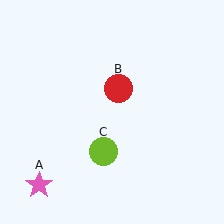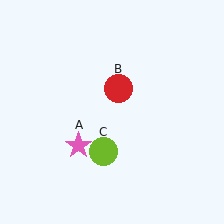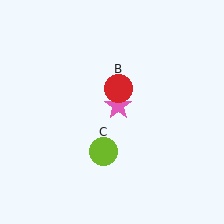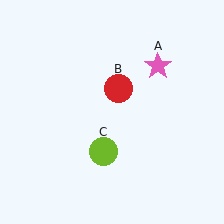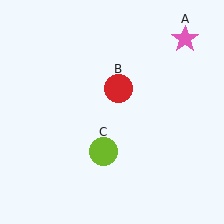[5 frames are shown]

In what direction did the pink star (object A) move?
The pink star (object A) moved up and to the right.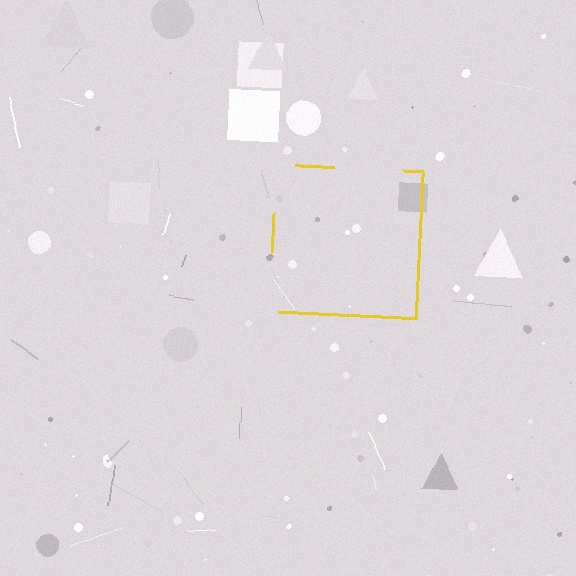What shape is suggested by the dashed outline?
The dashed outline suggests a square.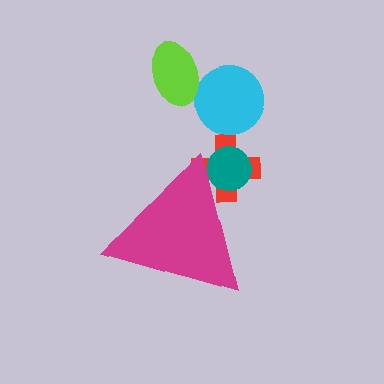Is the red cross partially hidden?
Yes, the red cross is partially hidden behind the magenta triangle.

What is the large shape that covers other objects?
A magenta triangle.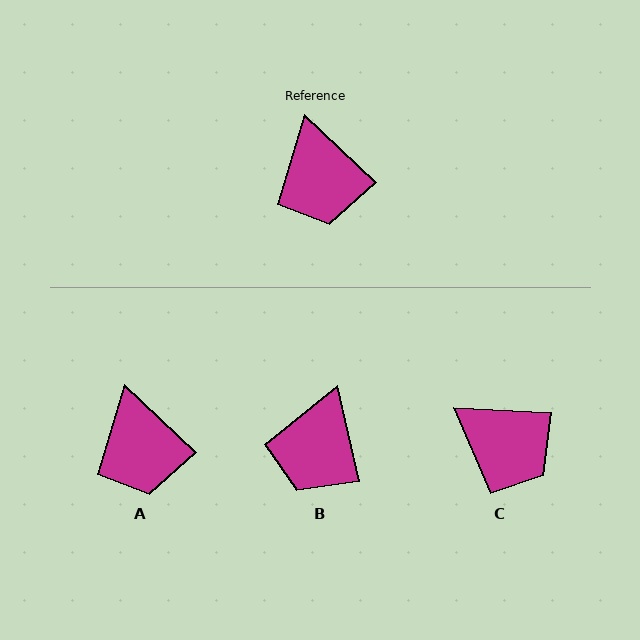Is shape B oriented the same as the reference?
No, it is off by about 34 degrees.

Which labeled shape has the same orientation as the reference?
A.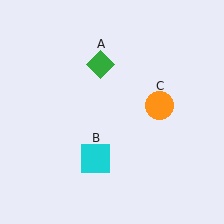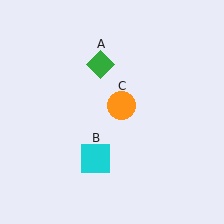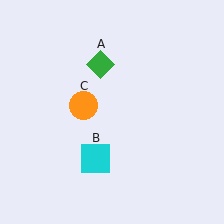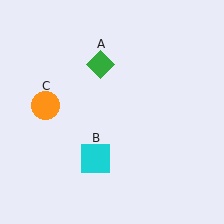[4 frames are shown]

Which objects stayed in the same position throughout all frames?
Green diamond (object A) and cyan square (object B) remained stationary.